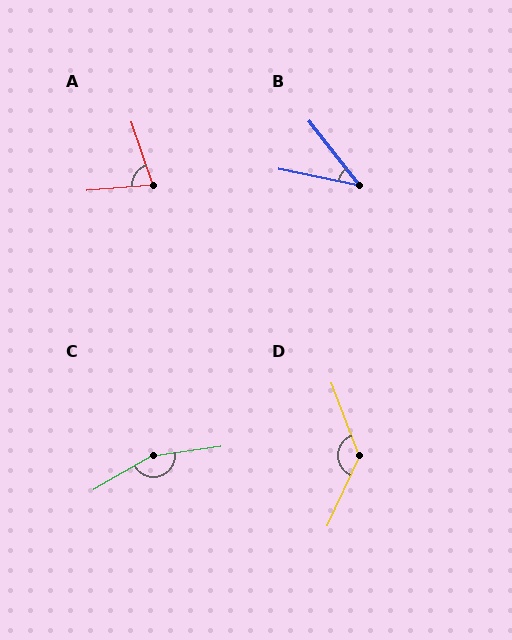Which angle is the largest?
C, at approximately 158 degrees.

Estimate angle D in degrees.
Approximately 134 degrees.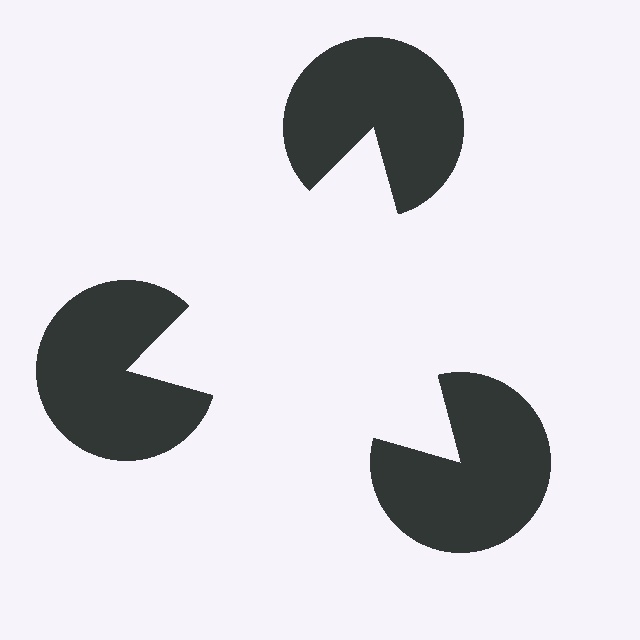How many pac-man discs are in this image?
There are 3 — one at each vertex of the illusory triangle.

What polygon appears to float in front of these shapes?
An illusory triangle — its edges are inferred from the aligned wedge cuts in the pac-man discs, not physically drawn.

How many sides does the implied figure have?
3 sides.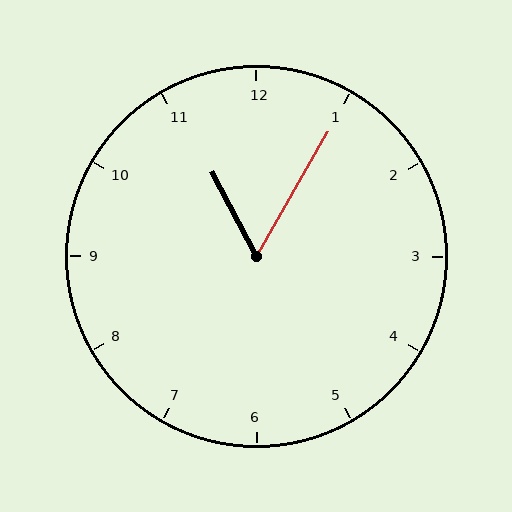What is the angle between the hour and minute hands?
Approximately 58 degrees.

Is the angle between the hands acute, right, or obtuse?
It is acute.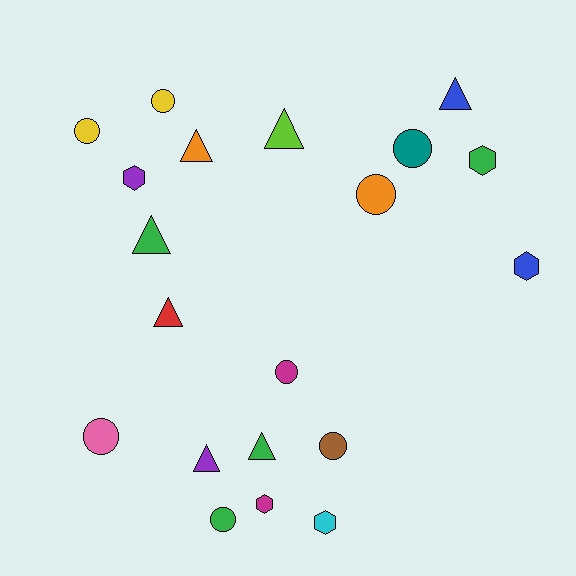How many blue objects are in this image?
There are 2 blue objects.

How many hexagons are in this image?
There are 5 hexagons.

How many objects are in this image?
There are 20 objects.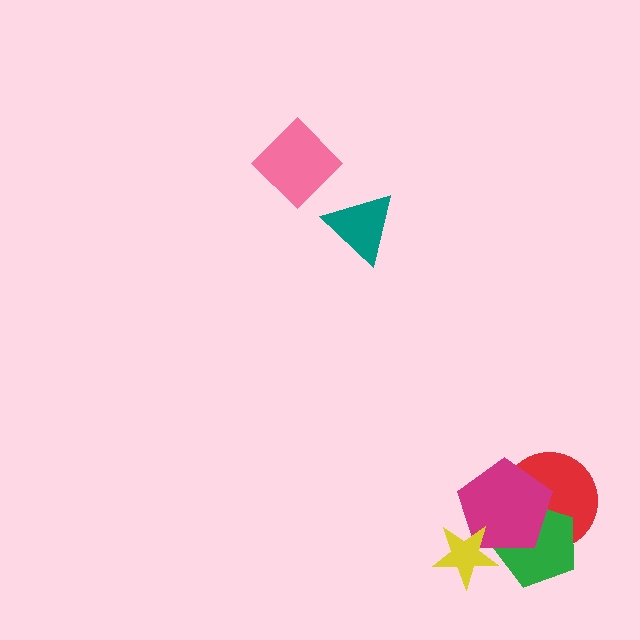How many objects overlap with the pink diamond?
0 objects overlap with the pink diamond.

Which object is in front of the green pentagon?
The magenta pentagon is in front of the green pentagon.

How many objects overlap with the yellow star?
1 object overlaps with the yellow star.